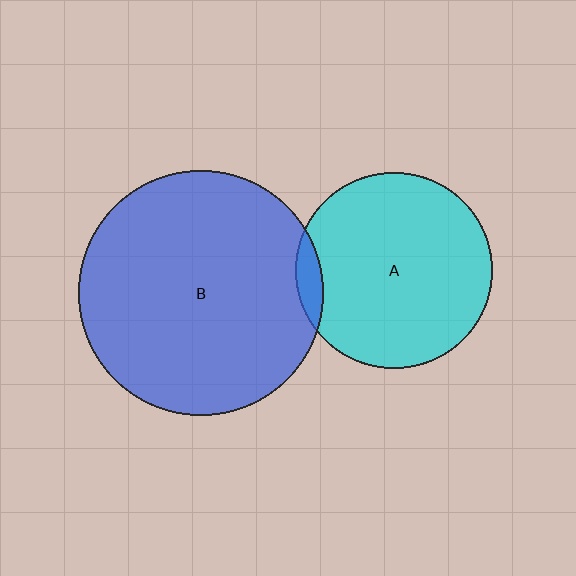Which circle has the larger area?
Circle B (blue).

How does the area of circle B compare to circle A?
Approximately 1.6 times.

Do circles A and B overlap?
Yes.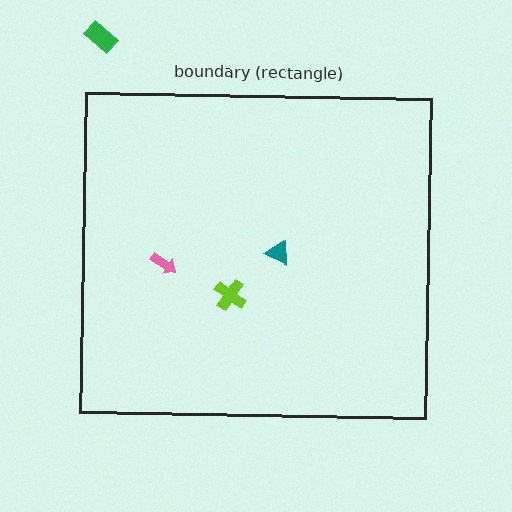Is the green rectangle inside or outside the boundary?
Outside.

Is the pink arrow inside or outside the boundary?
Inside.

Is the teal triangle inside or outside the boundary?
Inside.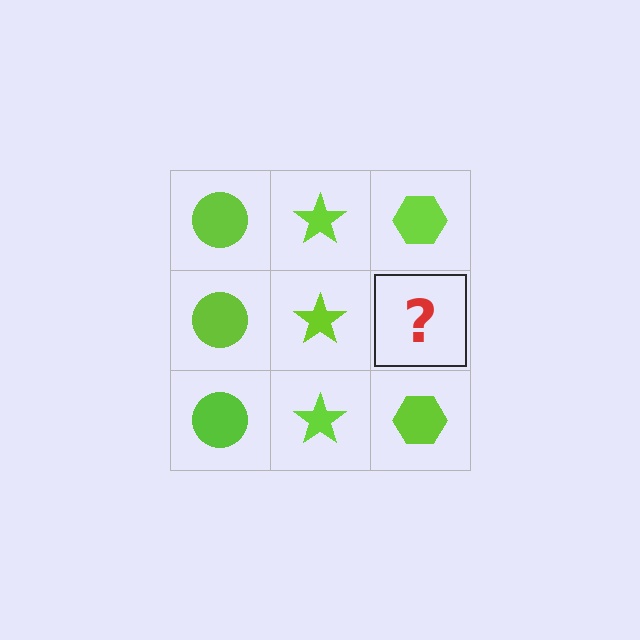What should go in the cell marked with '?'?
The missing cell should contain a lime hexagon.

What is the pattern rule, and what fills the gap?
The rule is that each column has a consistent shape. The gap should be filled with a lime hexagon.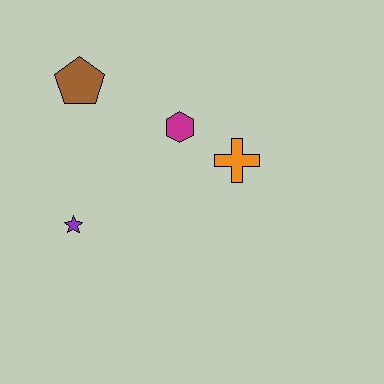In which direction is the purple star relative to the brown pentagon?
The purple star is below the brown pentagon.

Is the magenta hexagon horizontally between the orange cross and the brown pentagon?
Yes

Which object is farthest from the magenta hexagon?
The purple star is farthest from the magenta hexagon.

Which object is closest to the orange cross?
The magenta hexagon is closest to the orange cross.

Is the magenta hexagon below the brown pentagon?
Yes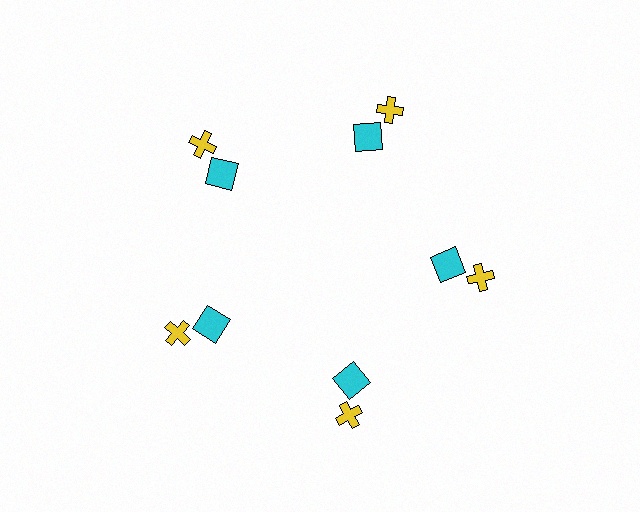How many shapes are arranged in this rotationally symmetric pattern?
There are 10 shapes, arranged in 5 groups of 2.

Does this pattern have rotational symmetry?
Yes, this pattern has 5-fold rotational symmetry. It looks the same after rotating 72 degrees around the center.